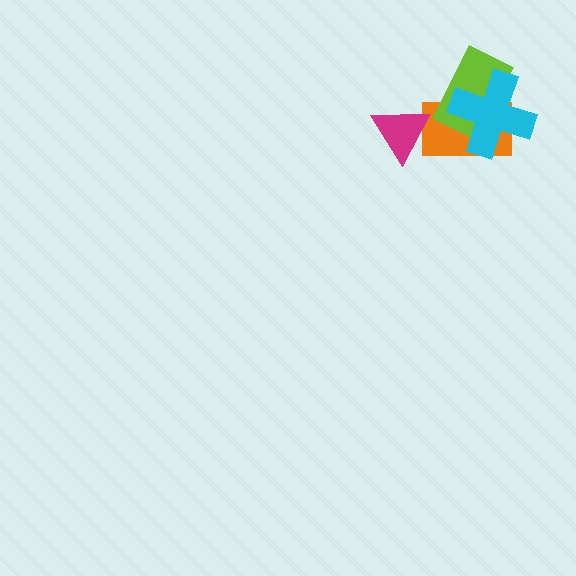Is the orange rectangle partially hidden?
Yes, it is partially covered by another shape.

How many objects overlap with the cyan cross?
2 objects overlap with the cyan cross.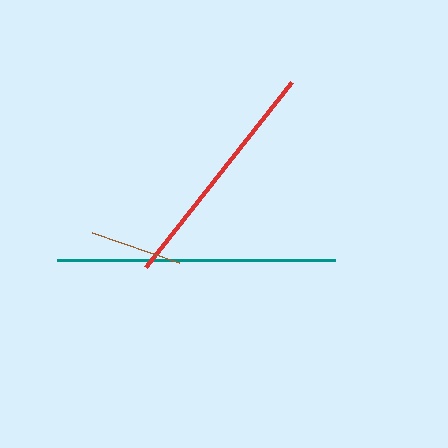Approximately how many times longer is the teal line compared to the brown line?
The teal line is approximately 3.0 times the length of the brown line.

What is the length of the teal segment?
The teal segment is approximately 278 pixels long.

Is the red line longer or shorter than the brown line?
The red line is longer than the brown line.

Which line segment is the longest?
The teal line is the longest at approximately 278 pixels.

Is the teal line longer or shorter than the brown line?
The teal line is longer than the brown line.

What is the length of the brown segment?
The brown segment is approximately 92 pixels long.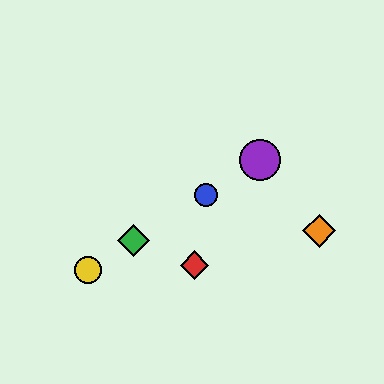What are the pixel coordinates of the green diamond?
The green diamond is at (134, 241).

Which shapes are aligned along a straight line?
The blue circle, the green diamond, the yellow circle, the purple circle are aligned along a straight line.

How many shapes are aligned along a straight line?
4 shapes (the blue circle, the green diamond, the yellow circle, the purple circle) are aligned along a straight line.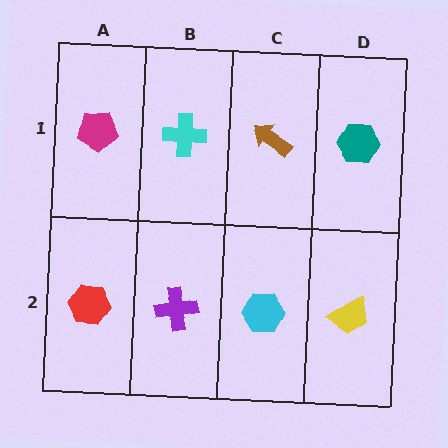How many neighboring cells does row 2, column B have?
3.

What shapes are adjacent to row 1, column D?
A yellow trapezoid (row 2, column D), a brown arrow (row 1, column C).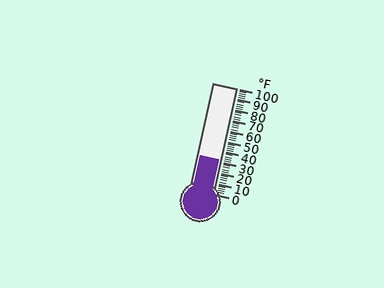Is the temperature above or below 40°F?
The temperature is below 40°F.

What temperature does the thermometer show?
The thermometer shows approximately 32°F.